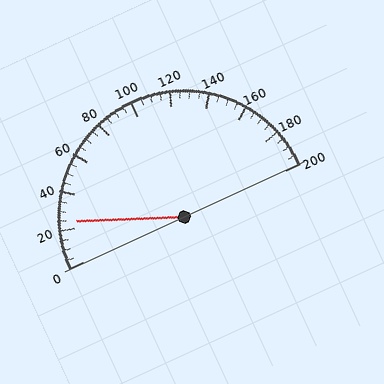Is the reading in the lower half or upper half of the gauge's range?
The reading is in the lower half of the range (0 to 200).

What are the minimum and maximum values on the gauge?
The gauge ranges from 0 to 200.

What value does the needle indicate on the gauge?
The needle indicates approximately 25.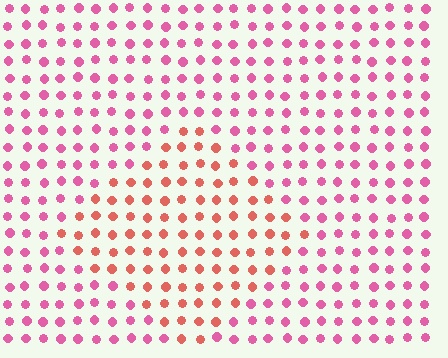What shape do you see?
I see a diamond.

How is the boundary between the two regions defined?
The boundary is defined purely by a slight shift in hue (about 36 degrees). Spacing, size, and orientation are identical on both sides.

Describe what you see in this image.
The image is filled with small pink elements in a uniform arrangement. A diamond-shaped region is visible where the elements are tinted to a slightly different hue, forming a subtle color boundary.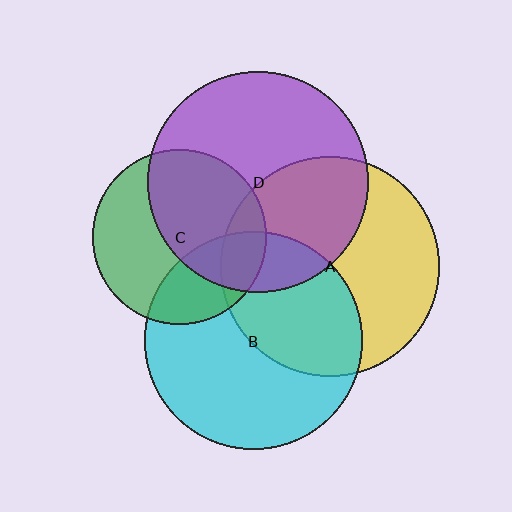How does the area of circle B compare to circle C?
Approximately 1.6 times.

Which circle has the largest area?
Circle D (purple).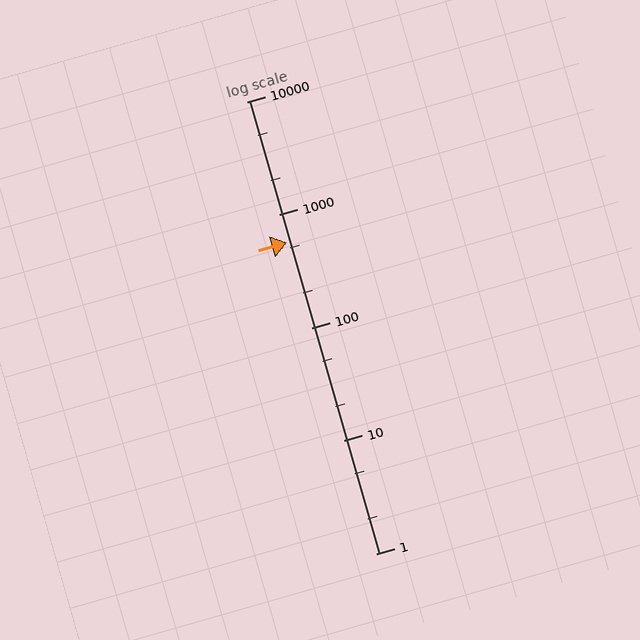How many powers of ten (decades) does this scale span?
The scale spans 4 decades, from 1 to 10000.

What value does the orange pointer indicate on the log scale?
The pointer indicates approximately 570.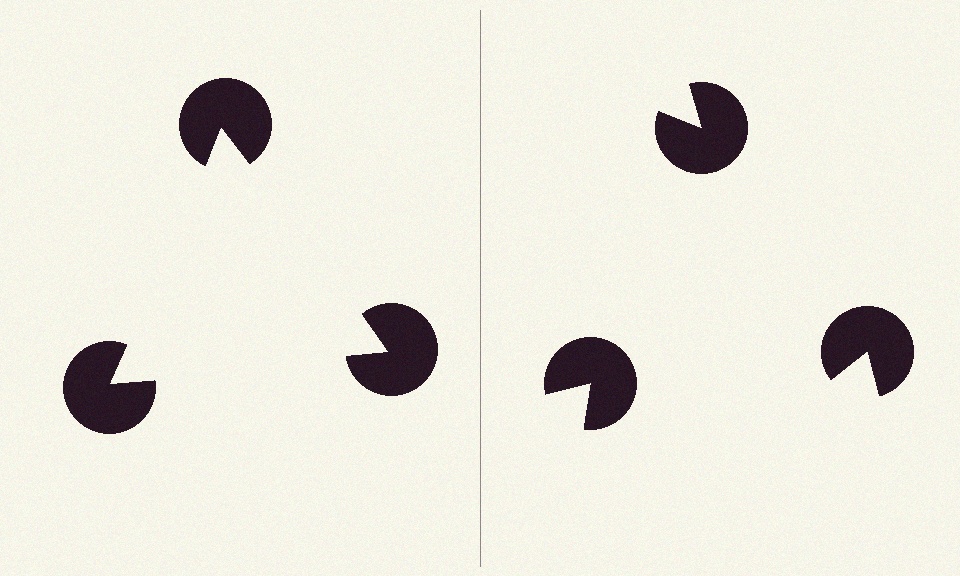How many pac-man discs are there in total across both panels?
6 — 3 on each side.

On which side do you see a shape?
An illusory triangle appears on the left side. On the right side the wedge cuts are rotated, so no coherent shape forms.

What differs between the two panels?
The pac-man discs are positioned identically on both sides; only the wedge orientations differ. On the left they align to a triangle; on the right they are misaligned.